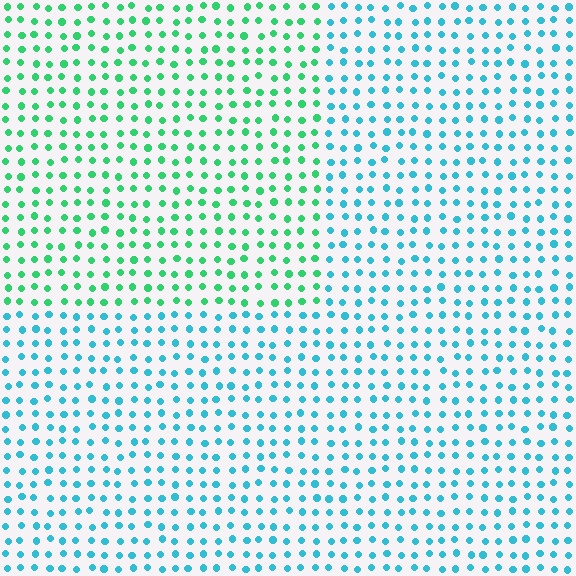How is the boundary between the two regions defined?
The boundary is defined purely by a slight shift in hue (about 45 degrees). Spacing, size, and orientation are identical on both sides.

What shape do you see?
I see a rectangle.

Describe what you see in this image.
The image is filled with small cyan elements in a uniform arrangement. A rectangle-shaped region is visible where the elements are tinted to a slightly different hue, forming a subtle color boundary.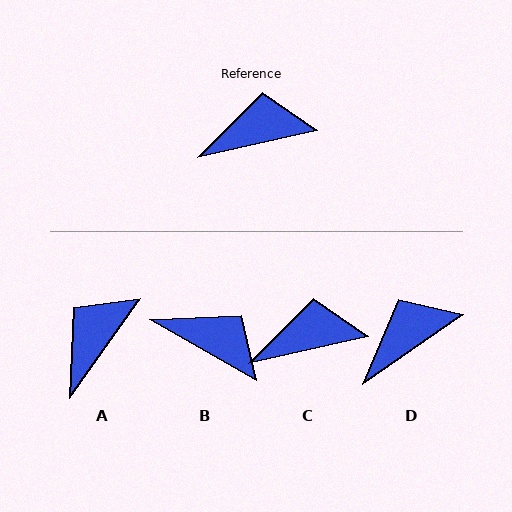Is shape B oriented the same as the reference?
No, it is off by about 43 degrees.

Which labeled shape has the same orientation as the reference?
C.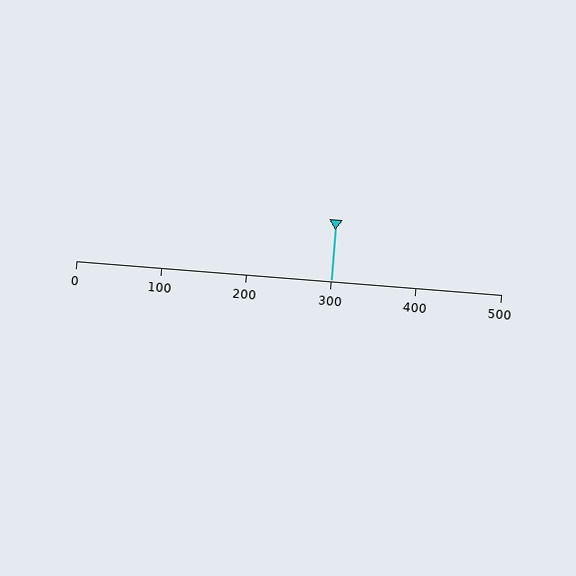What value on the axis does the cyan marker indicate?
The marker indicates approximately 300.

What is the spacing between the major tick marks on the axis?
The major ticks are spaced 100 apart.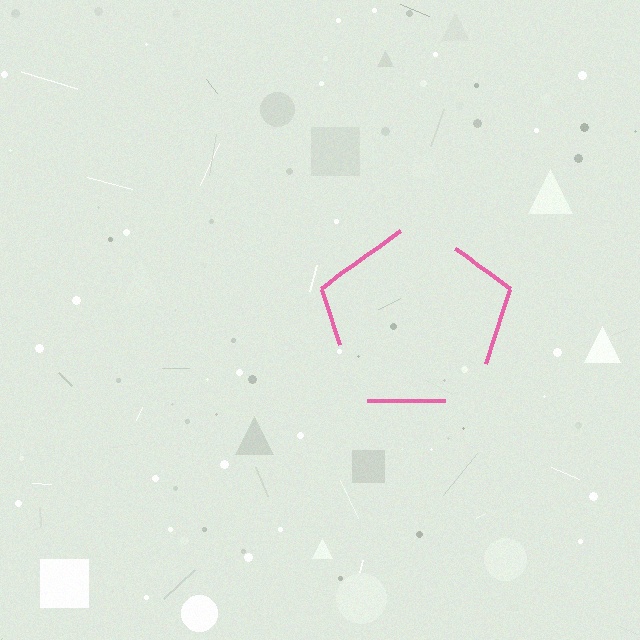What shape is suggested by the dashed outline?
The dashed outline suggests a pentagon.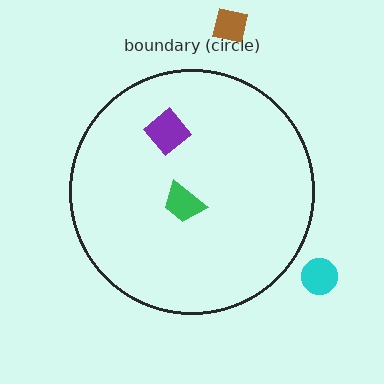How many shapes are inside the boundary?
2 inside, 2 outside.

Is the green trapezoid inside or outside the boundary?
Inside.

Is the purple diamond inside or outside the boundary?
Inside.